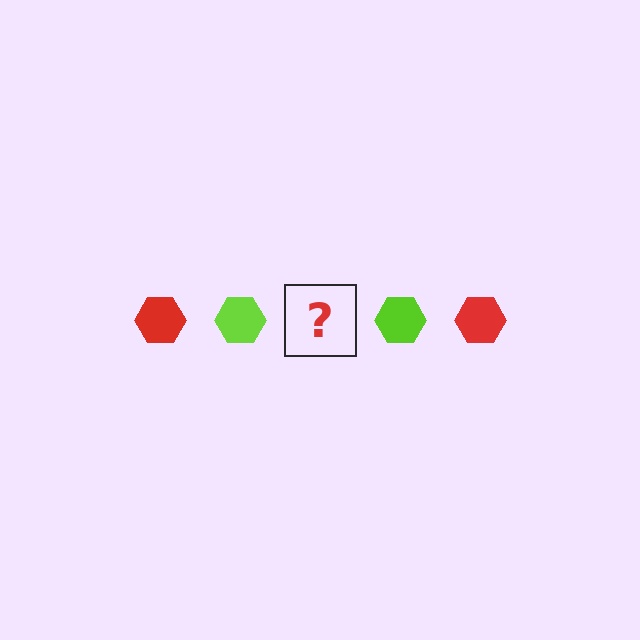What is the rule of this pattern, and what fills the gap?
The rule is that the pattern cycles through red, lime hexagons. The gap should be filled with a red hexagon.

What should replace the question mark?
The question mark should be replaced with a red hexagon.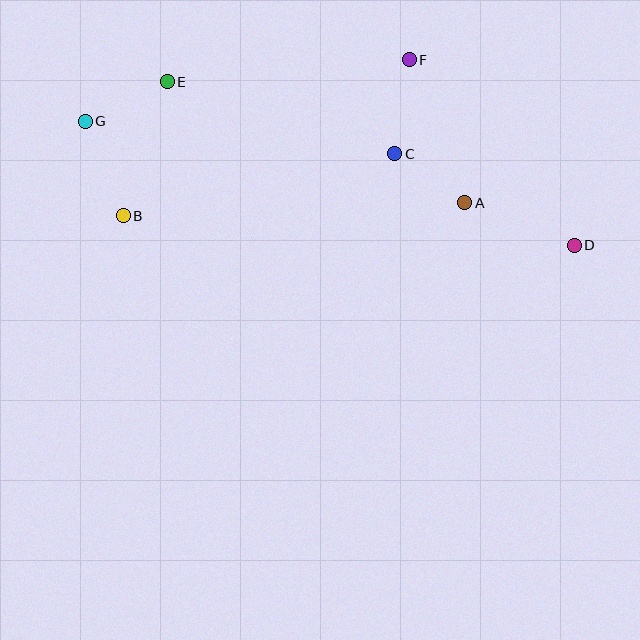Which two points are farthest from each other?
Points D and G are farthest from each other.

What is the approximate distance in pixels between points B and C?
The distance between B and C is approximately 279 pixels.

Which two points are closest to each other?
Points A and C are closest to each other.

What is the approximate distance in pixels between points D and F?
The distance between D and F is approximately 249 pixels.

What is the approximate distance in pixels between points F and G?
The distance between F and G is approximately 330 pixels.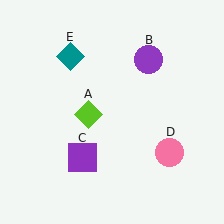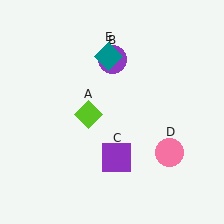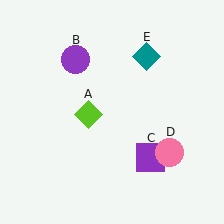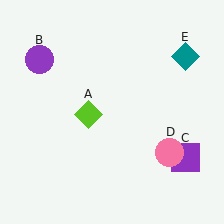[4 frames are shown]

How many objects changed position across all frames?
3 objects changed position: purple circle (object B), purple square (object C), teal diamond (object E).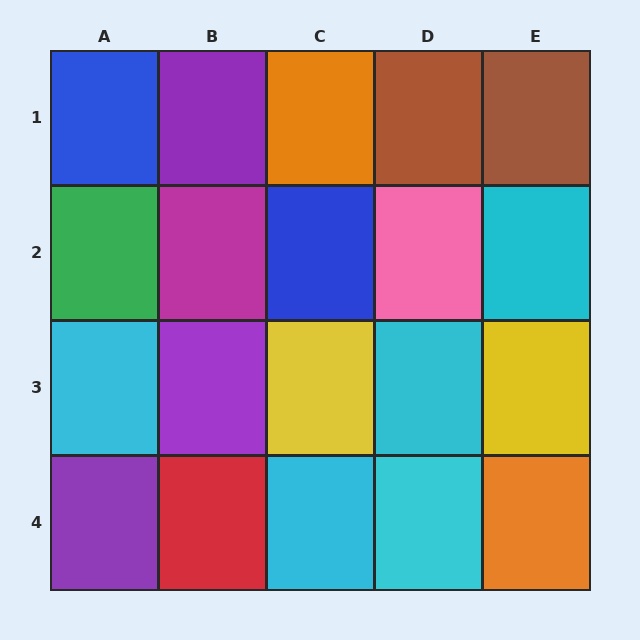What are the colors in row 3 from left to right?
Cyan, purple, yellow, cyan, yellow.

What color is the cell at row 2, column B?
Magenta.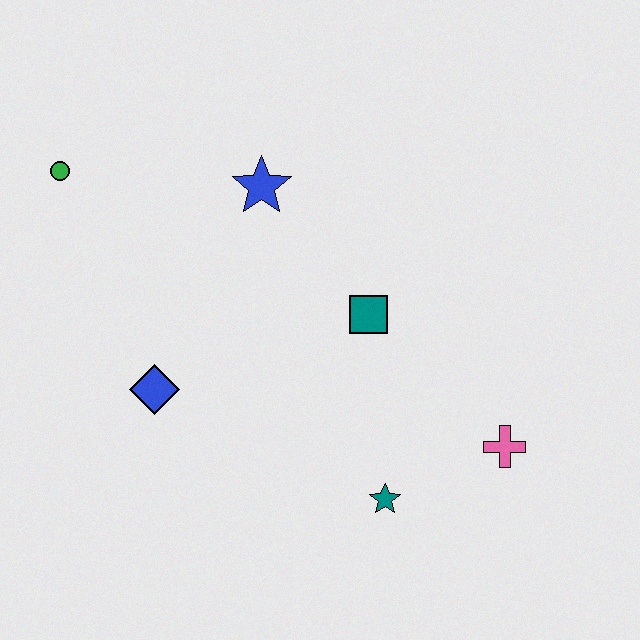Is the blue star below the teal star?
No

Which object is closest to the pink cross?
The teal star is closest to the pink cross.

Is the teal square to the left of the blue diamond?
No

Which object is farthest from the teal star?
The green circle is farthest from the teal star.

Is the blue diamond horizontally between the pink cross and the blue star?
No